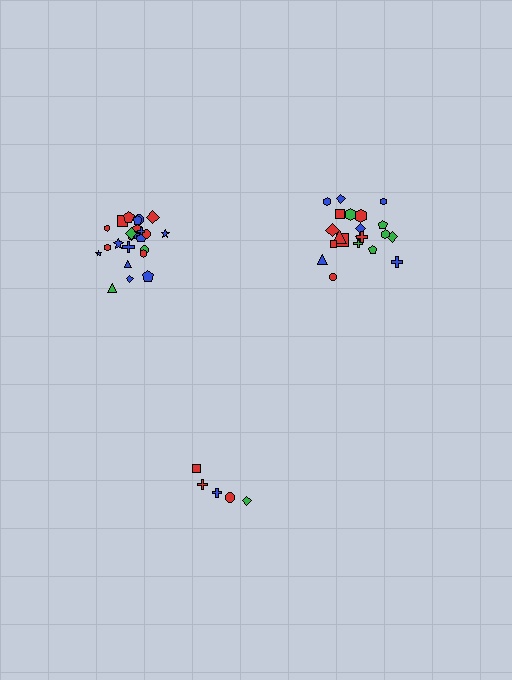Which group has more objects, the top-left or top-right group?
The top-left group.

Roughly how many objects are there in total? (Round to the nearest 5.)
Roughly 50 objects in total.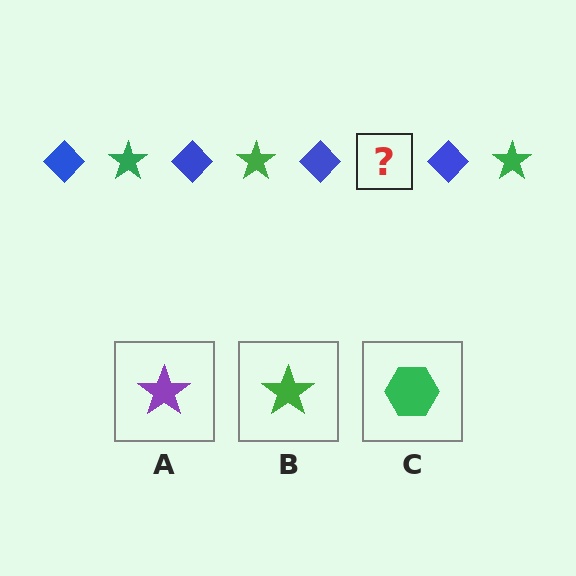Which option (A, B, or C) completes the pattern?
B.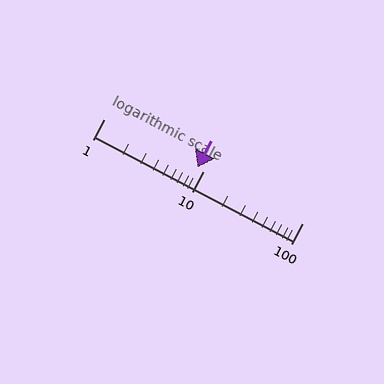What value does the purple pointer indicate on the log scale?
The pointer indicates approximately 8.7.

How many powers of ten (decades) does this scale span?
The scale spans 2 decades, from 1 to 100.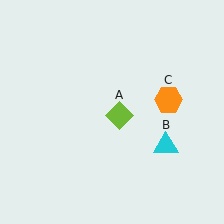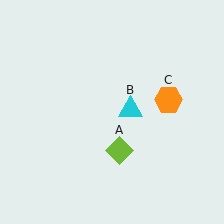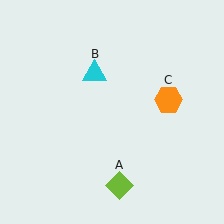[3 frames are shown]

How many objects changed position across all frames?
2 objects changed position: lime diamond (object A), cyan triangle (object B).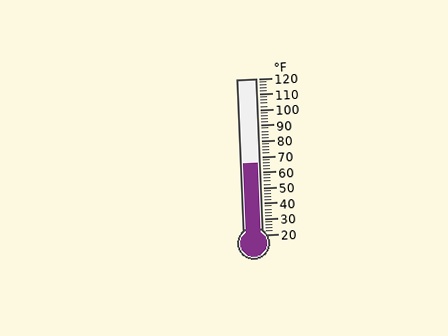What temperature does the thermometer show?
The thermometer shows approximately 66°F.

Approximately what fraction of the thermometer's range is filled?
The thermometer is filled to approximately 45% of its range.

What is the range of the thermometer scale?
The thermometer scale ranges from 20°F to 120°F.